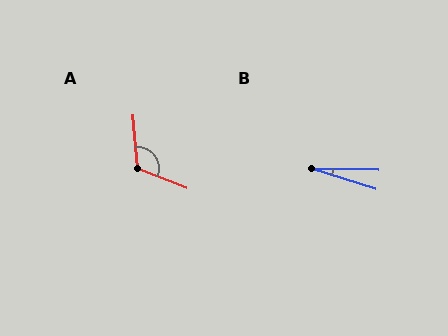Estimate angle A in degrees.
Approximately 117 degrees.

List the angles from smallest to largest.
B (16°), A (117°).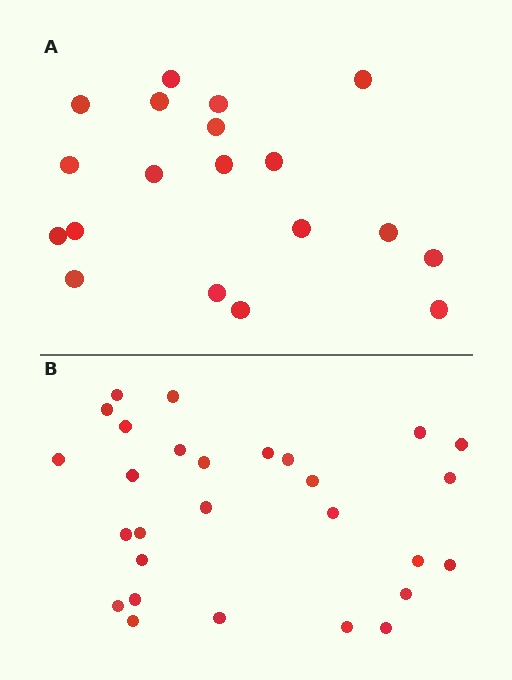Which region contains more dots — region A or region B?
Region B (the bottom region) has more dots.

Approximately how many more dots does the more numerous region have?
Region B has roughly 8 or so more dots than region A.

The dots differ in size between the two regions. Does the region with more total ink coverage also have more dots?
No. Region A has more total ink coverage because its dots are larger, but region B actually contains more individual dots. Total area can be misleading — the number of items is what matters here.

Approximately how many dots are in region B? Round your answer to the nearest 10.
About 30 dots. (The exact count is 28, which rounds to 30.)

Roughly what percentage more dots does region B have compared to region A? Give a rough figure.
About 45% more.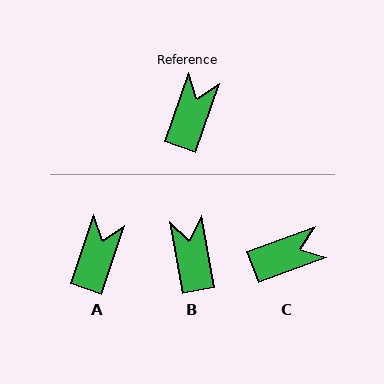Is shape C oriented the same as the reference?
No, it is off by about 51 degrees.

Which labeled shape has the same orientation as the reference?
A.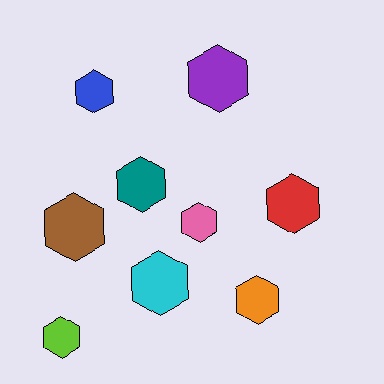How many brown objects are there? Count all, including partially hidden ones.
There is 1 brown object.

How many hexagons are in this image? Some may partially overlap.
There are 9 hexagons.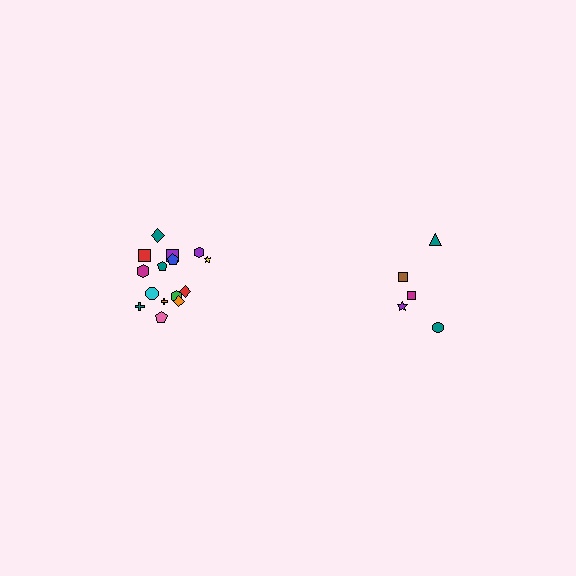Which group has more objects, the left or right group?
The left group.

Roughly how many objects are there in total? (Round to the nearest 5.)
Roughly 20 objects in total.